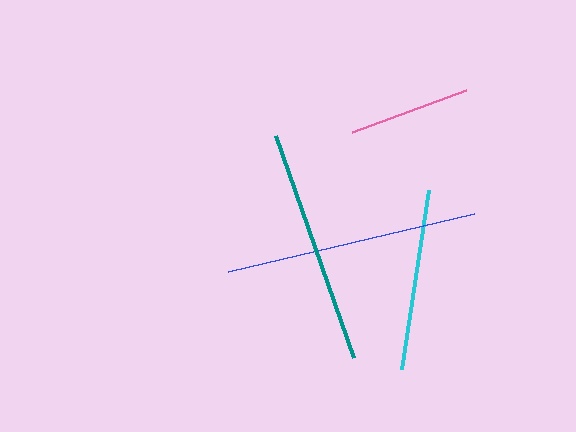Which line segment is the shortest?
The pink line is the shortest at approximately 121 pixels.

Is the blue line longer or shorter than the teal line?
The blue line is longer than the teal line.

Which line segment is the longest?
The blue line is the longest at approximately 253 pixels.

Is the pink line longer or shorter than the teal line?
The teal line is longer than the pink line.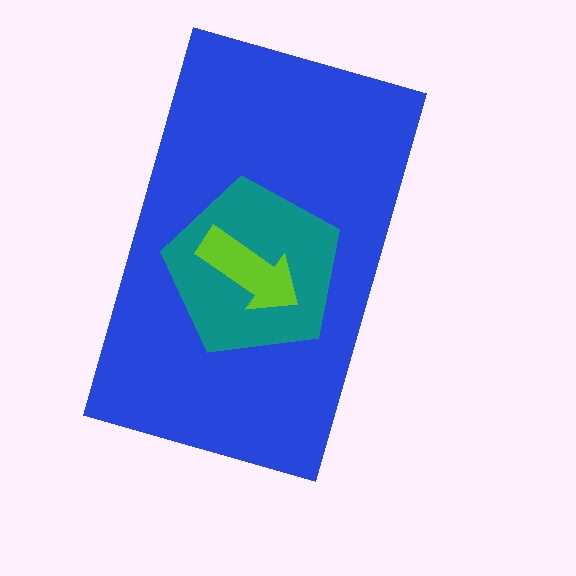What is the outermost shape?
The blue rectangle.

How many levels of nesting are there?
3.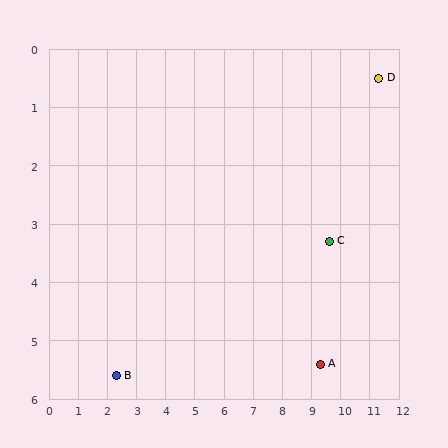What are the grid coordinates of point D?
Point D is at approximately (11.3, 0.5).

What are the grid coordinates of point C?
Point C is at approximately (9.6, 3.3).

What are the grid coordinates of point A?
Point A is at approximately (9.3, 5.4).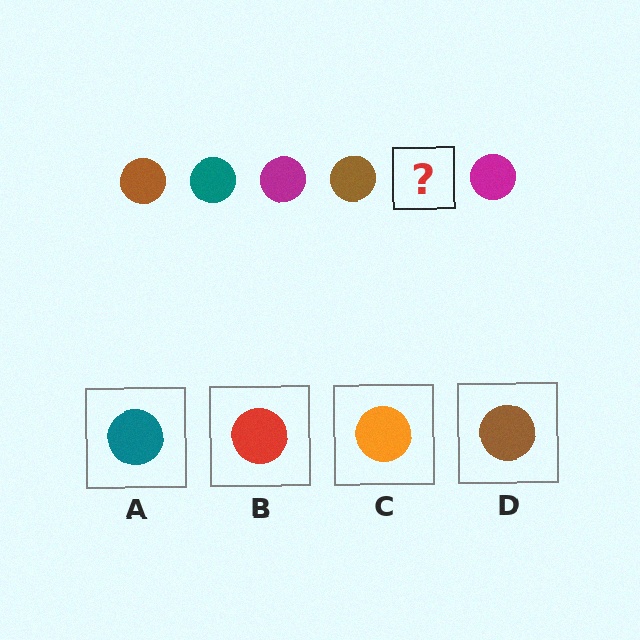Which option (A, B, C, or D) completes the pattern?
A.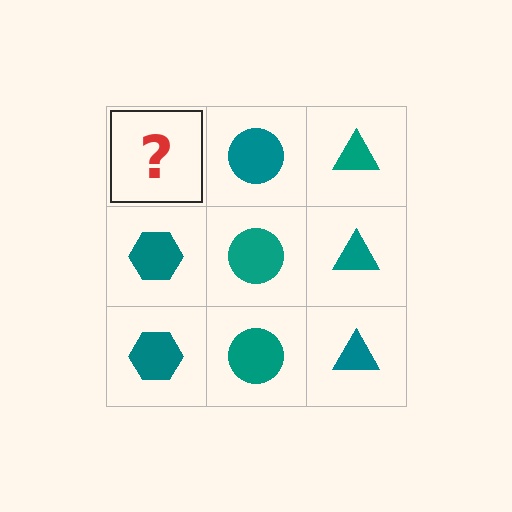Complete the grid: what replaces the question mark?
The question mark should be replaced with a teal hexagon.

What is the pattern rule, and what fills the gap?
The rule is that each column has a consistent shape. The gap should be filled with a teal hexagon.